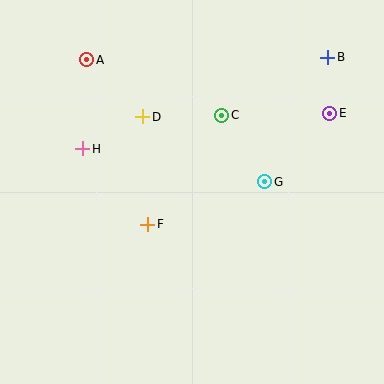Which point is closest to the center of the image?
Point F at (148, 224) is closest to the center.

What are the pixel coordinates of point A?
Point A is at (87, 60).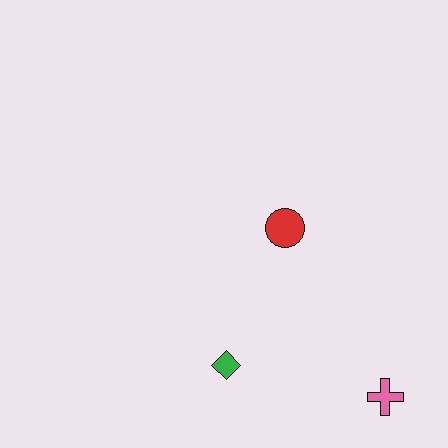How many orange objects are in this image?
There are no orange objects.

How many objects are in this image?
There are 3 objects.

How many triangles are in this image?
There are no triangles.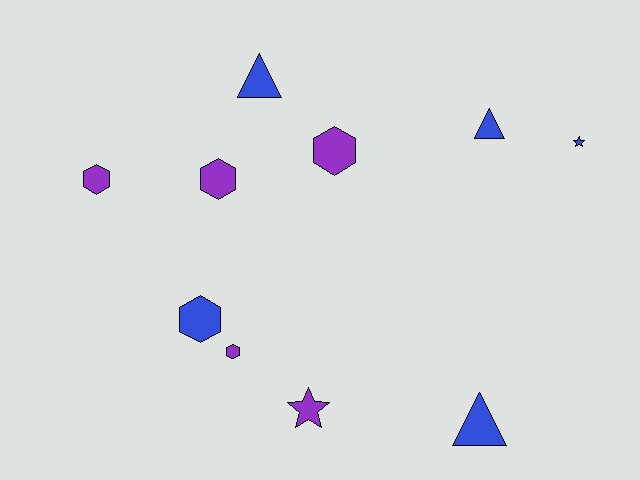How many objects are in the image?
There are 10 objects.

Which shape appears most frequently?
Hexagon, with 5 objects.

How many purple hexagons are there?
There are 4 purple hexagons.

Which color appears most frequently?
Blue, with 5 objects.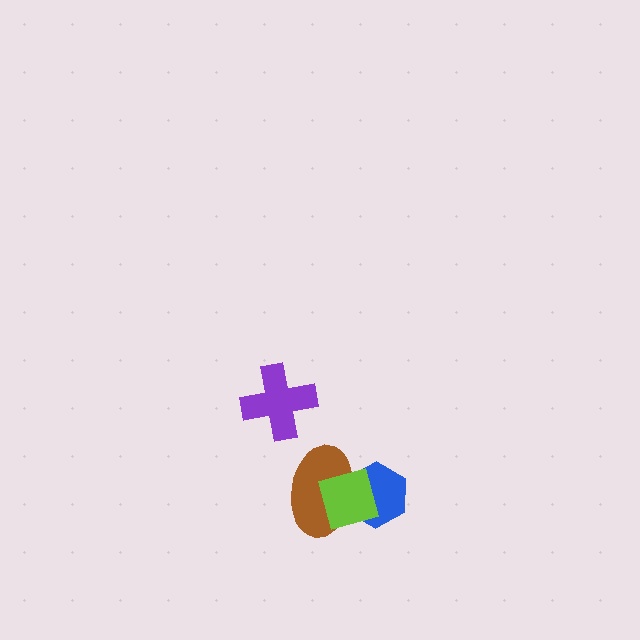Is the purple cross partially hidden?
No, no other shape covers it.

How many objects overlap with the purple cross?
0 objects overlap with the purple cross.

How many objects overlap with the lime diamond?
2 objects overlap with the lime diamond.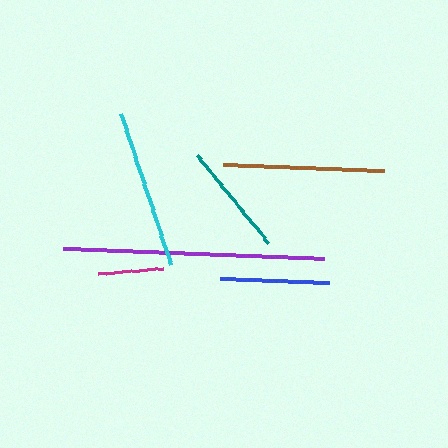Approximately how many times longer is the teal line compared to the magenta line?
The teal line is approximately 1.7 times the length of the magenta line.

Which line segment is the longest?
The purple line is the longest at approximately 262 pixels.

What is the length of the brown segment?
The brown segment is approximately 161 pixels long.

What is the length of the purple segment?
The purple segment is approximately 262 pixels long.